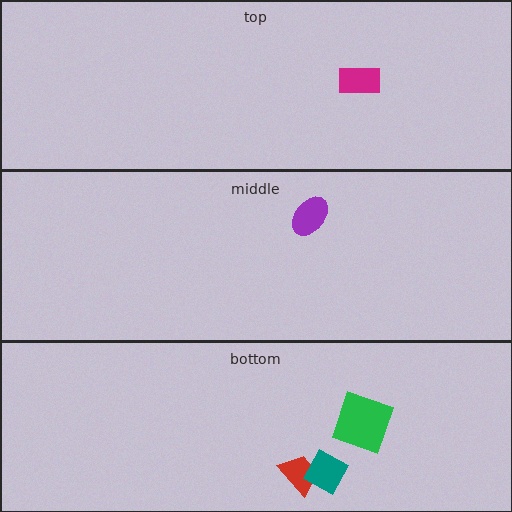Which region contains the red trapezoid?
The bottom region.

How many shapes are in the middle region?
1.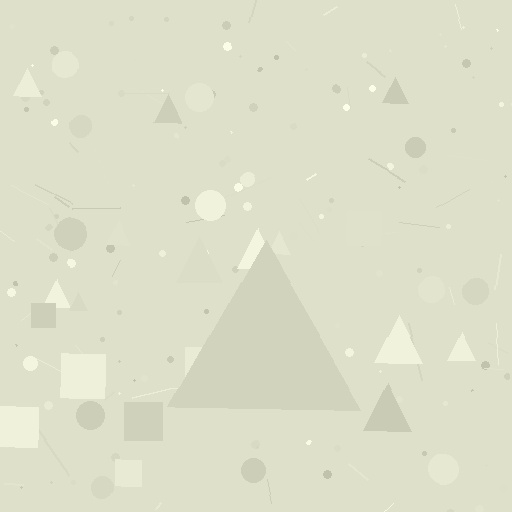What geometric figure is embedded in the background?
A triangle is embedded in the background.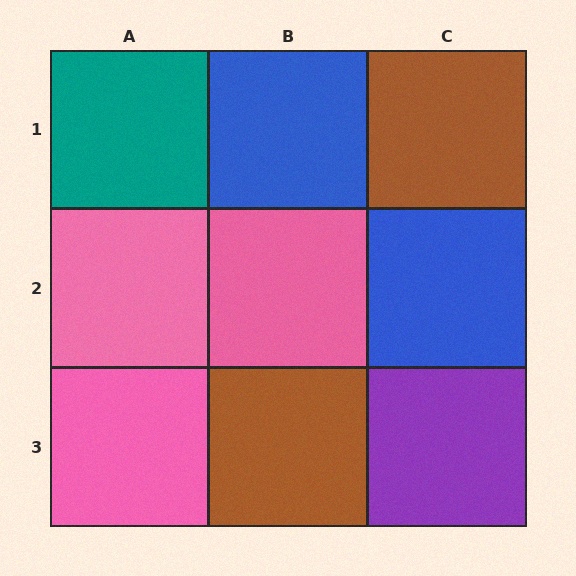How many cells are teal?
1 cell is teal.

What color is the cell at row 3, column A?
Pink.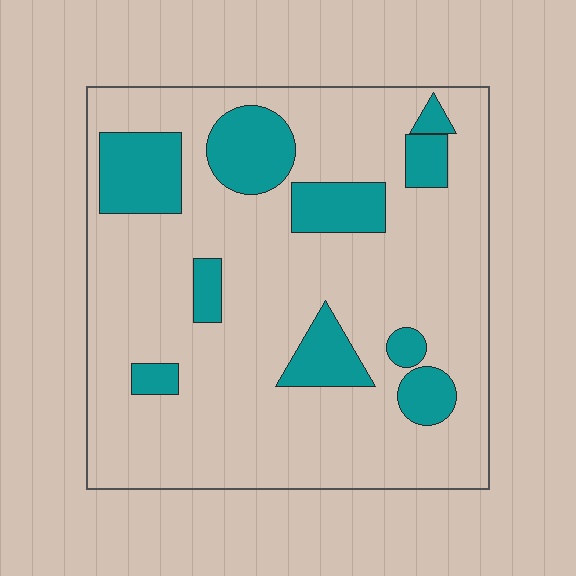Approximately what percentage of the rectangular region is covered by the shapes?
Approximately 20%.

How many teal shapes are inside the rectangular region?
10.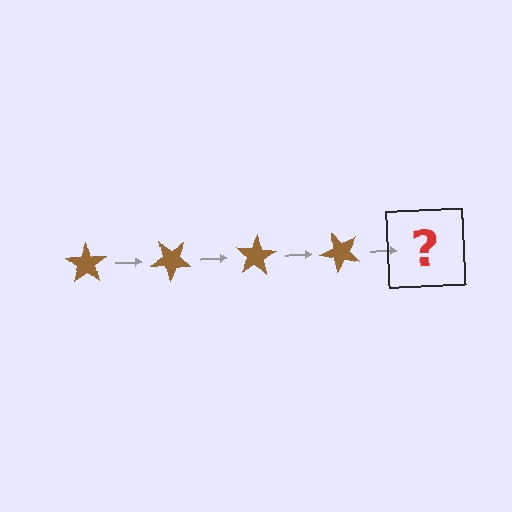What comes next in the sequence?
The next element should be a brown star rotated 160 degrees.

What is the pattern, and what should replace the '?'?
The pattern is that the star rotates 40 degrees each step. The '?' should be a brown star rotated 160 degrees.